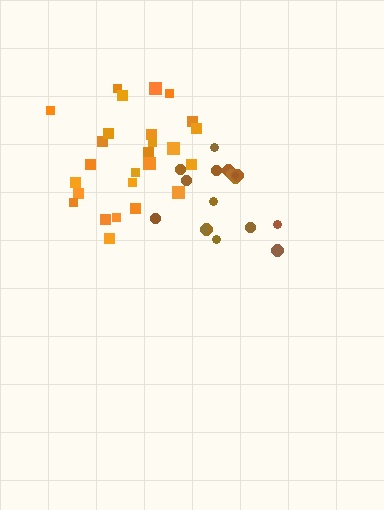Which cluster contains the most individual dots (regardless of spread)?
Orange (26).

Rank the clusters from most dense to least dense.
orange, brown.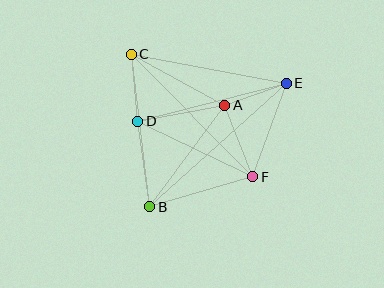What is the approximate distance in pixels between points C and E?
The distance between C and E is approximately 157 pixels.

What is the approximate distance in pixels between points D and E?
The distance between D and E is approximately 153 pixels.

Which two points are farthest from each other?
Points B and E are farthest from each other.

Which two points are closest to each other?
Points A and E are closest to each other.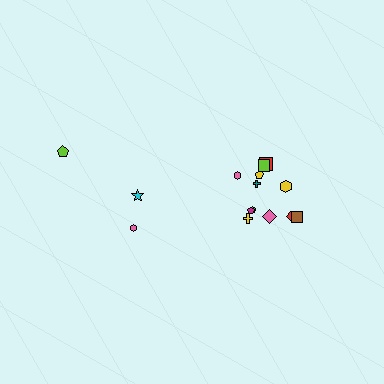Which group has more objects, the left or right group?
The right group.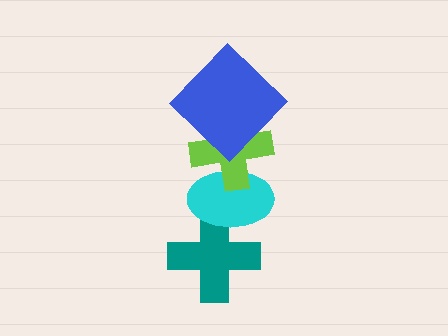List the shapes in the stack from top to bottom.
From top to bottom: the blue diamond, the lime cross, the cyan ellipse, the teal cross.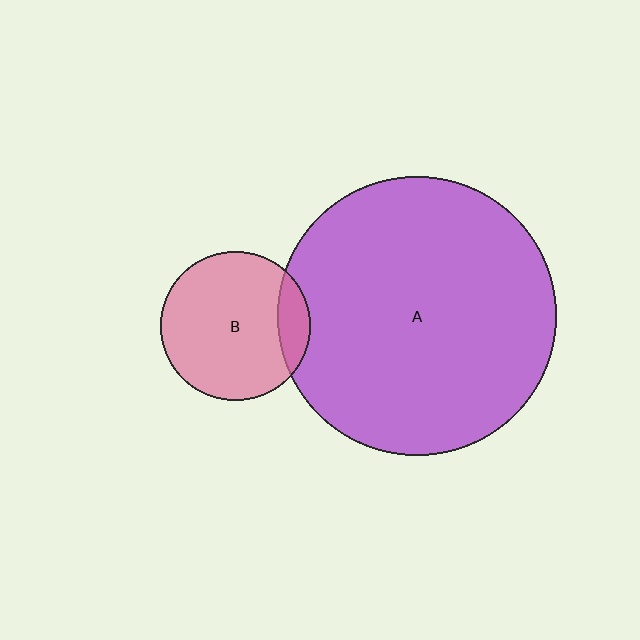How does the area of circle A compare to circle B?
Approximately 3.5 times.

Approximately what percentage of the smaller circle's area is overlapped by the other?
Approximately 15%.